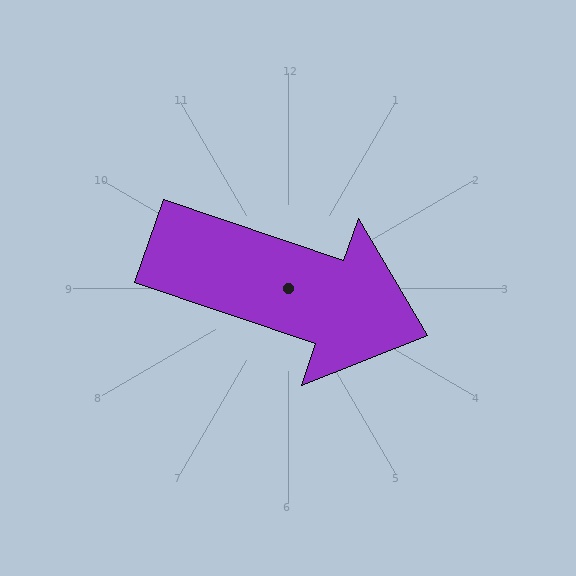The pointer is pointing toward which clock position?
Roughly 4 o'clock.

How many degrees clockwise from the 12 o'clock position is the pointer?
Approximately 109 degrees.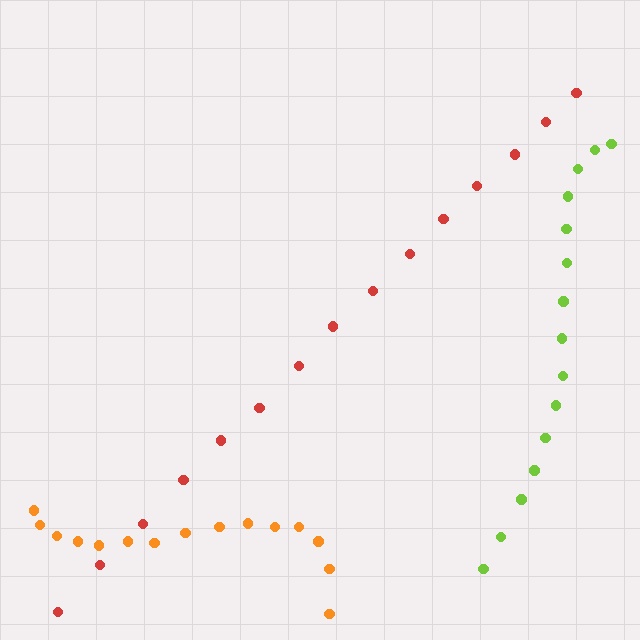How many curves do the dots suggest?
There are 3 distinct paths.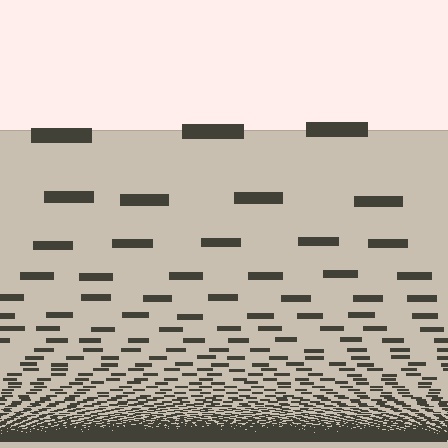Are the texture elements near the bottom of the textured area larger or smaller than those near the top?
Smaller. The gradient is inverted — elements near the bottom are smaller and denser.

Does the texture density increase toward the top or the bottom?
Density increases toward the bottom.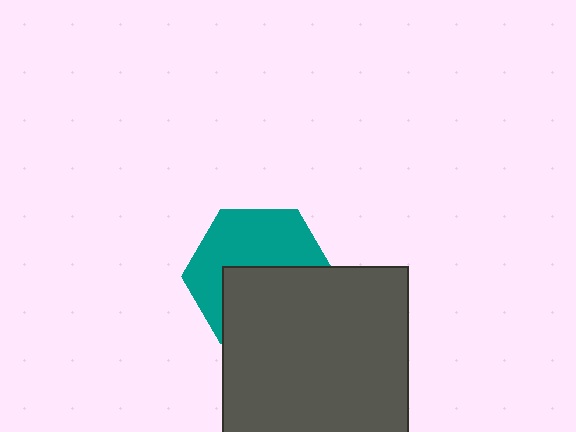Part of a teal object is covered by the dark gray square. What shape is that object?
It is a hexagon.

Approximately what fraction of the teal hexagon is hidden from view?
Roughly 49% of the teal hexagon is hidden behind the dark gray square.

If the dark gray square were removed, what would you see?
You would see the complete teal hexagon.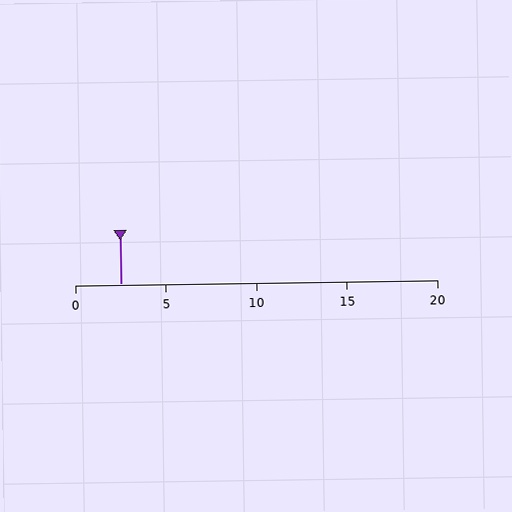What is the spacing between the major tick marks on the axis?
The major ticks are spaced 5 apart.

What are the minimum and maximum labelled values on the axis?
The axis runs from 0 to 20.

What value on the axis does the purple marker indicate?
The marker indicates approximately 2.5.